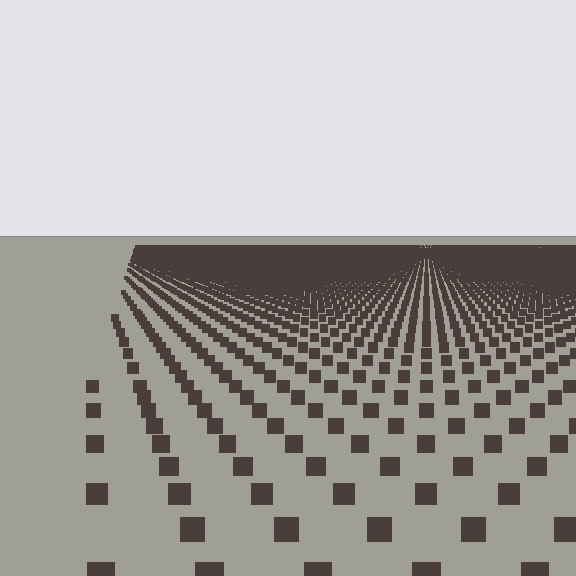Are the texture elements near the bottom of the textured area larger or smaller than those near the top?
Larger. Near the bottom, elements are closer to the viewer and appear at a bigger on-screen size.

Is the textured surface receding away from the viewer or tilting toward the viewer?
The surface is receding away from the viewer. Texture elements get smaller and denser toward the top.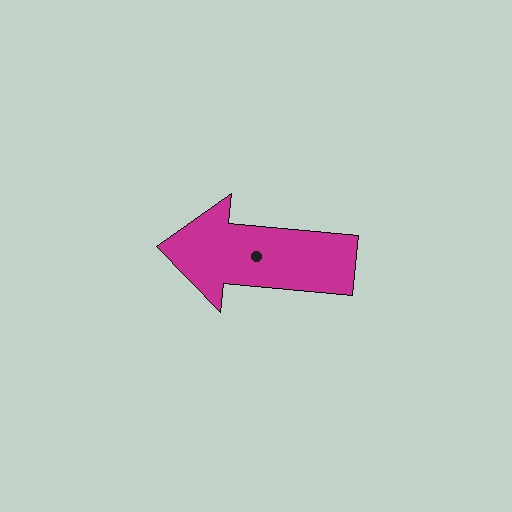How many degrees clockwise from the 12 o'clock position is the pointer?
Approximately 275 degrees.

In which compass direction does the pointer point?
West.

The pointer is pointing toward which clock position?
Roughly 9 o'clock.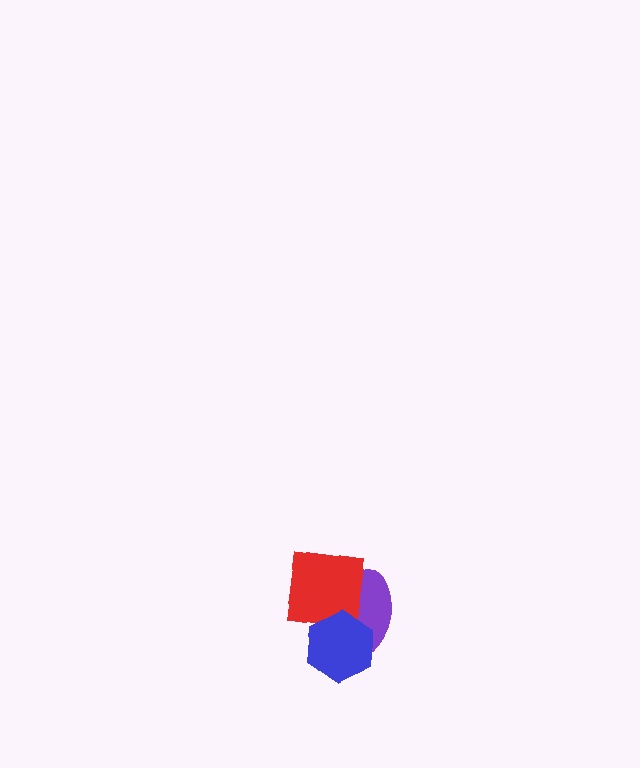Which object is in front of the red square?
The blue hexagon is in front of the red square.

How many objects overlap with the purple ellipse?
2 objects overlap with the purple ellipse.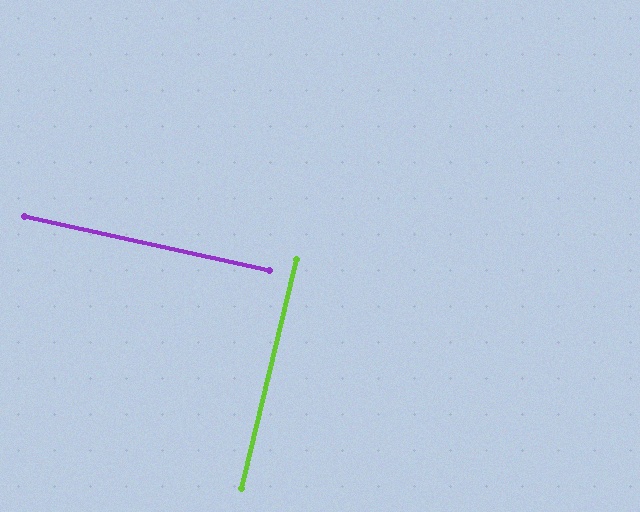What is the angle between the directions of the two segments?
Approximately 89 degrees.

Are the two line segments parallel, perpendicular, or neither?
Perpendicular — they meet at approximately 89°.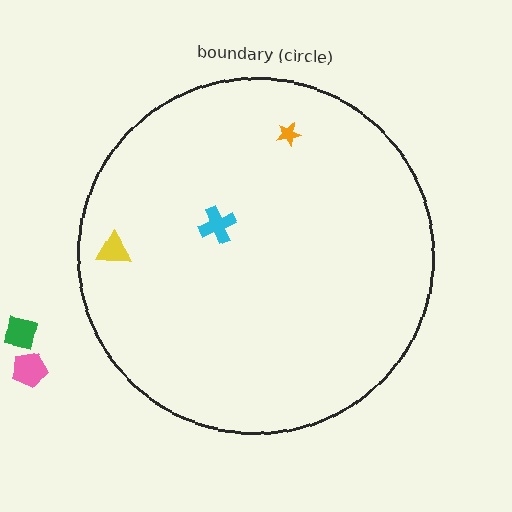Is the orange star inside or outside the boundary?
Inside.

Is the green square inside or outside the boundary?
Outside.